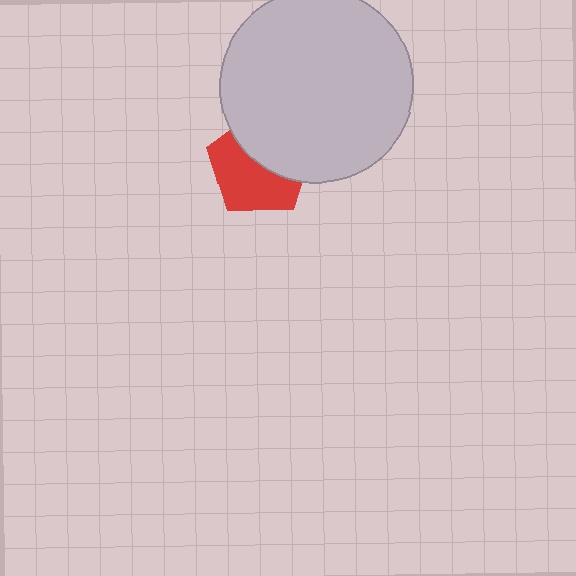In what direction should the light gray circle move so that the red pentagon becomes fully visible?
The light gray circle should move up. That is the shortest direction to clear the overlap and leave the red pentagon fully visible.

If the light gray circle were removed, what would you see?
You would see the complete red pentagon.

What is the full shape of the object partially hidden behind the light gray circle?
The partially hidden object is a red pentagon.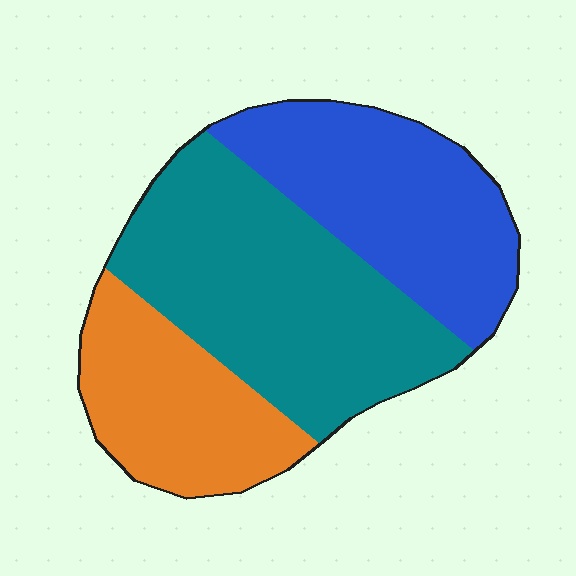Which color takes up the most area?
Teal, at roughly 45%.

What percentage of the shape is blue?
Blue takes up about one third (1/3) of the shape.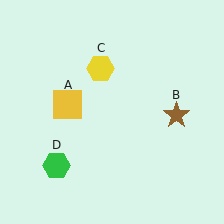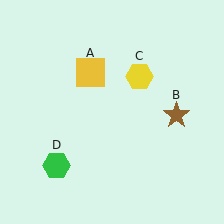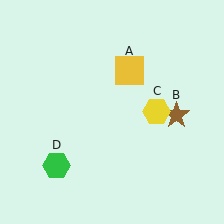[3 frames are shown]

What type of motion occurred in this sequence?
The yellow square (object A), yellow hexagon (object C) rotated clockwise around the center of the scene.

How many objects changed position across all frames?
2 objects changed position: yellow square (object A), yellow hexagon (object C).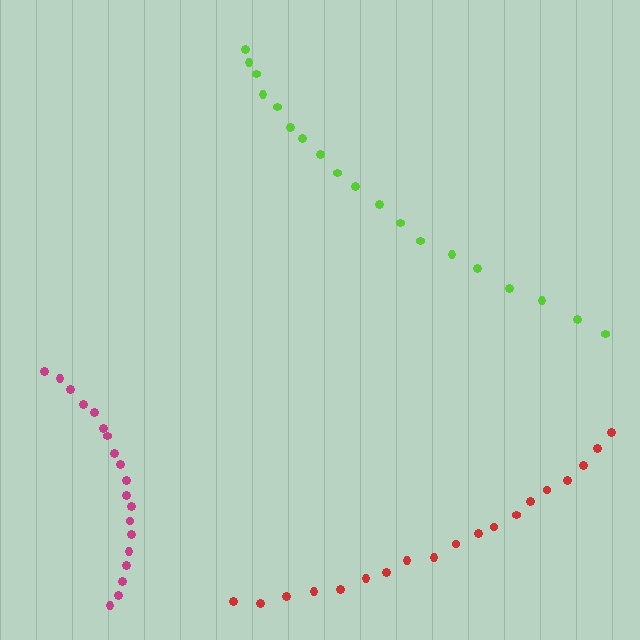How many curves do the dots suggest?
There are 3 distinct paths.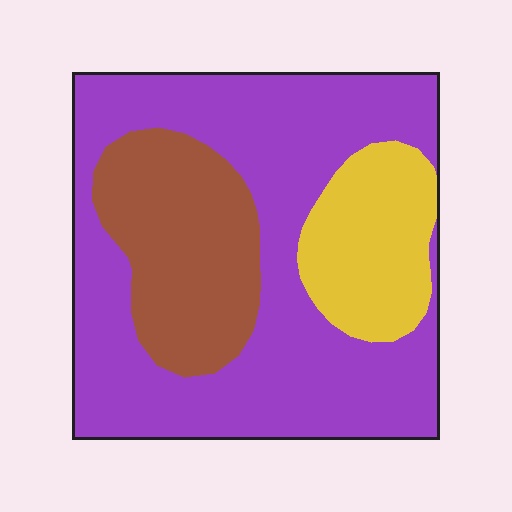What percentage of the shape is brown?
Brown covers 23% of the shape.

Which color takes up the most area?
Purple, at roughly 60%.